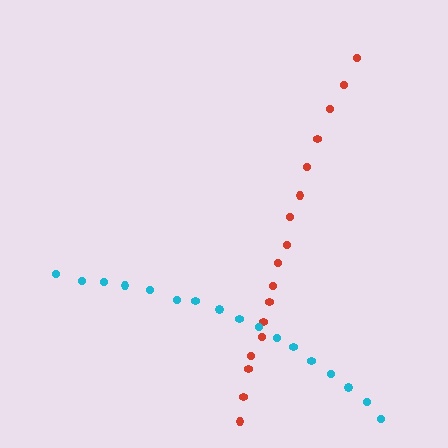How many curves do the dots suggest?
There are 2 distinct paths.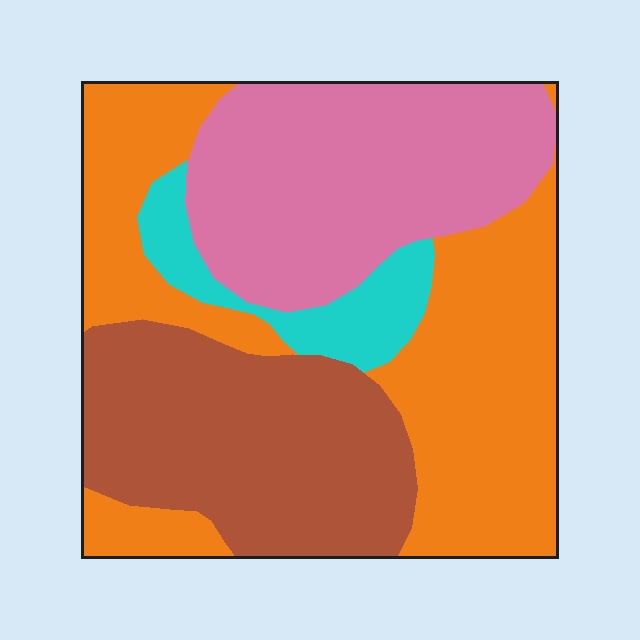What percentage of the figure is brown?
Brown covers 27% of the figure.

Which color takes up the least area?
Cyan, at roughly 10%.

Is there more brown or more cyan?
Brown.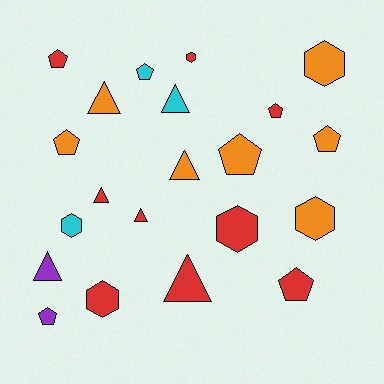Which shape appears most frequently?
Pentagon, with 8 objects.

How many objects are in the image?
There are 21 objects.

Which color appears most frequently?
Red, with 9 objects.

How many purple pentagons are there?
There is 1 purple pentagon.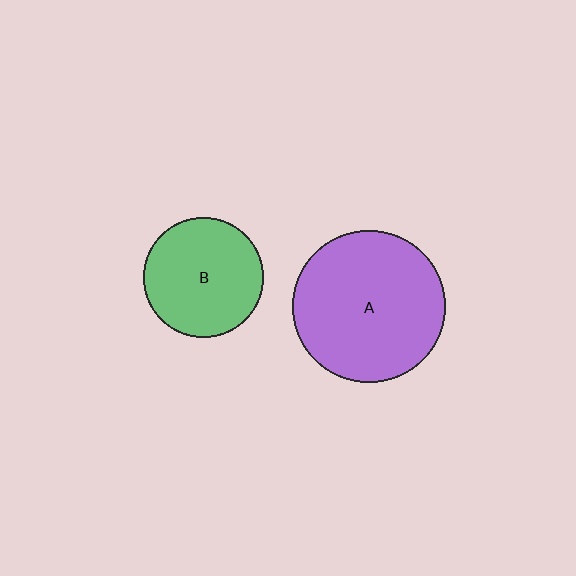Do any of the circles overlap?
No, none of the circles overlap.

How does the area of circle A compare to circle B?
Approximately 1.6 times.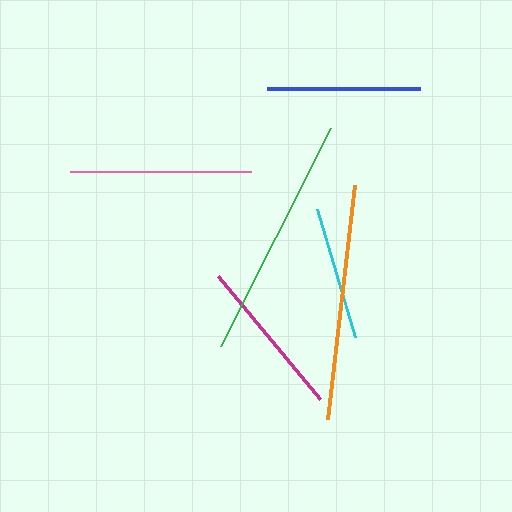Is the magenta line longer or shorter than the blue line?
The magenta line is longer than the blue line.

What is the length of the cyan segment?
The cyan segment is approximately 134 pixels long.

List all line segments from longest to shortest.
From longest to shortest: green, orange, pink, magenta, blue, cyan.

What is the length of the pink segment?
The pink segment is approximately 182 pixels long.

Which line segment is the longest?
The green line is the longest at approximately 245 pixels.